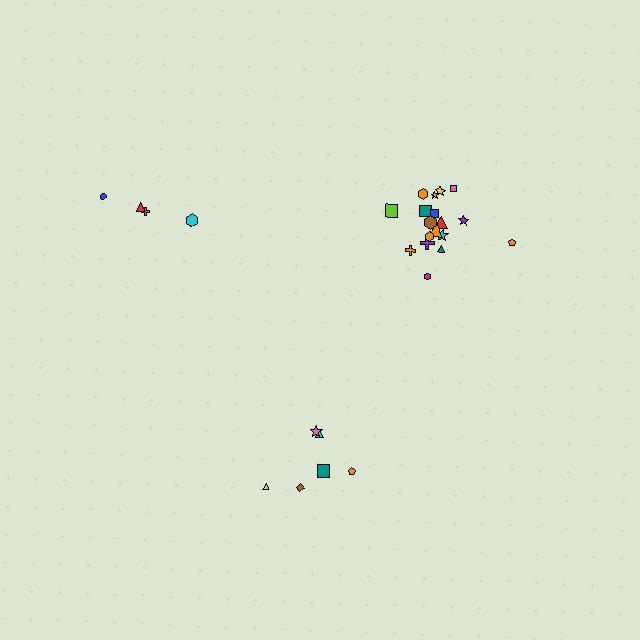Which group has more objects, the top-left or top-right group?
The top-right group.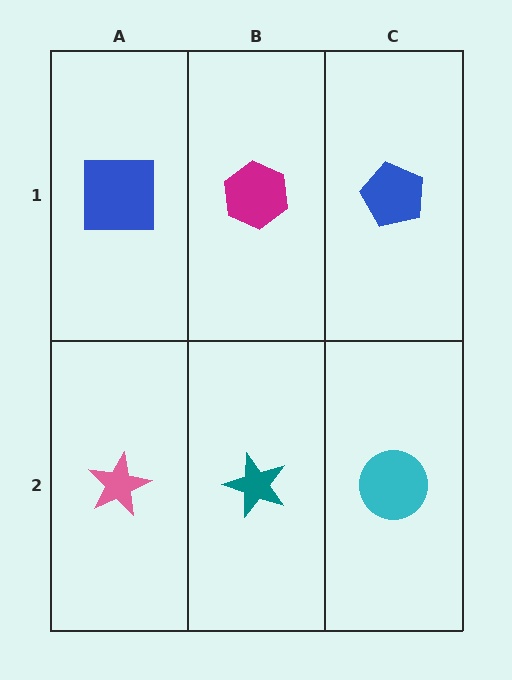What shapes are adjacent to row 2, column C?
A blue pentagon (row 1, column C), a teal star (row 2, column B).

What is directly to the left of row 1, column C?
A magenta hexagon.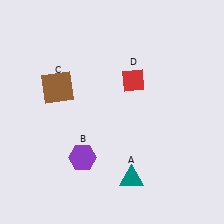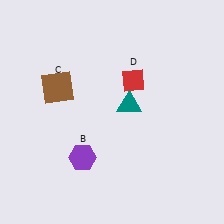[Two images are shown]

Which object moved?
The teal triangle (A) moved up.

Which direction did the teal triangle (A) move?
The teal triangle (A) moved up.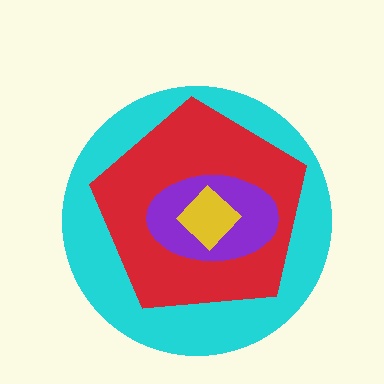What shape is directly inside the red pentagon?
The purple ellipse.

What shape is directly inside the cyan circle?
The red pentagon.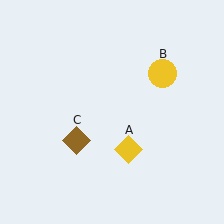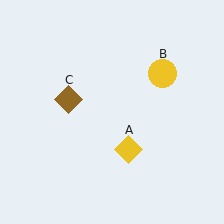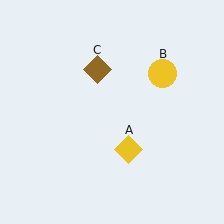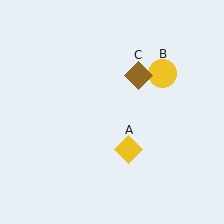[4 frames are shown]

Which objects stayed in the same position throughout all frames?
Yellow diamond (object A) and yellow circle (object B) remained stationary.